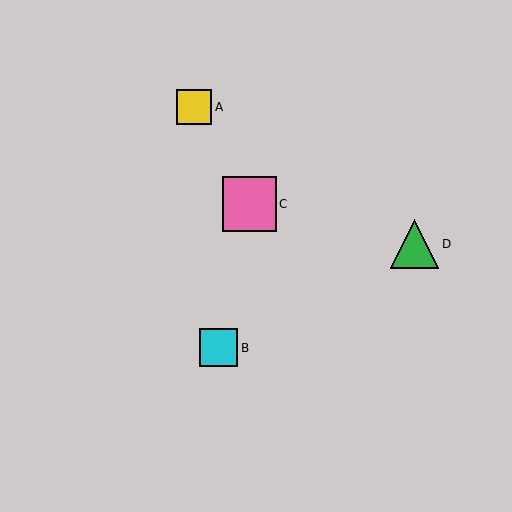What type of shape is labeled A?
Shape A is a yellow square.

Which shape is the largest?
The pink square (labeled C) is the largest.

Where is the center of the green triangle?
The center of the green triangle is at (414, 244).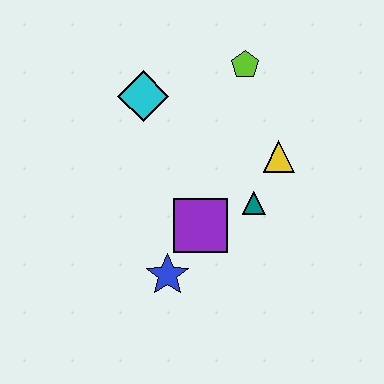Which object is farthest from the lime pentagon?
The blue star is farthest from the lime pentagon.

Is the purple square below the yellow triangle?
Yes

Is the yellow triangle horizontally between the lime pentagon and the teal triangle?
No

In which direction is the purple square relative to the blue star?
The purple square is above the blue star.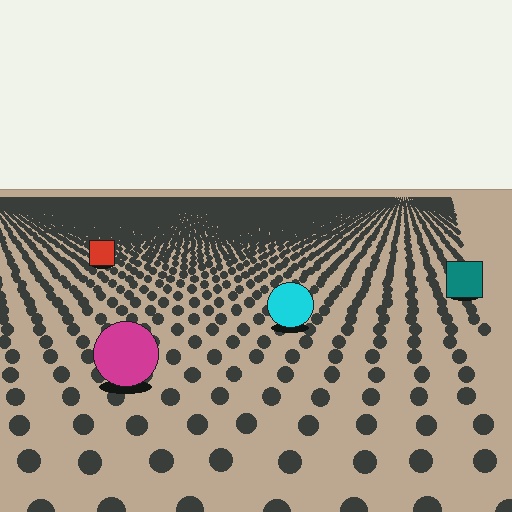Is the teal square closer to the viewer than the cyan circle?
No. The cyan circle is closer — you can tell from the texture gradient: the ground texture is coarser near it.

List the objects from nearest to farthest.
From nearest to farthest: the magenta circle, the cyan circle, the teal square, the red square.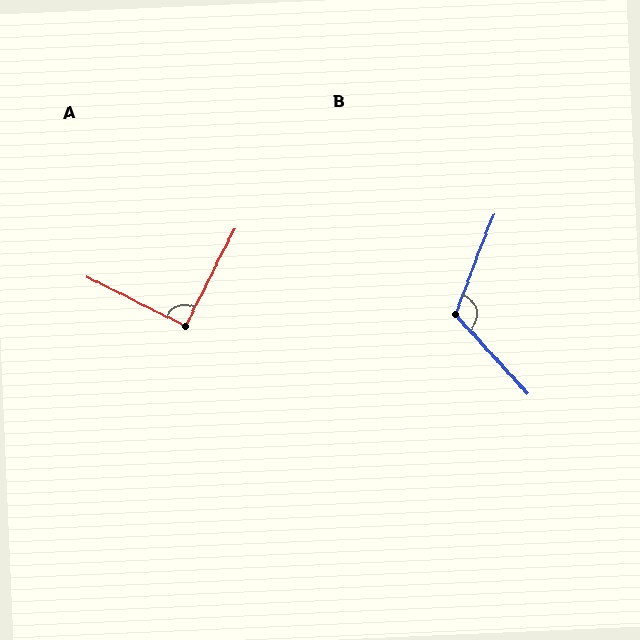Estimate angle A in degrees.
Approximately 90 degrees.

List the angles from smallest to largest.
A (90°), B (116°).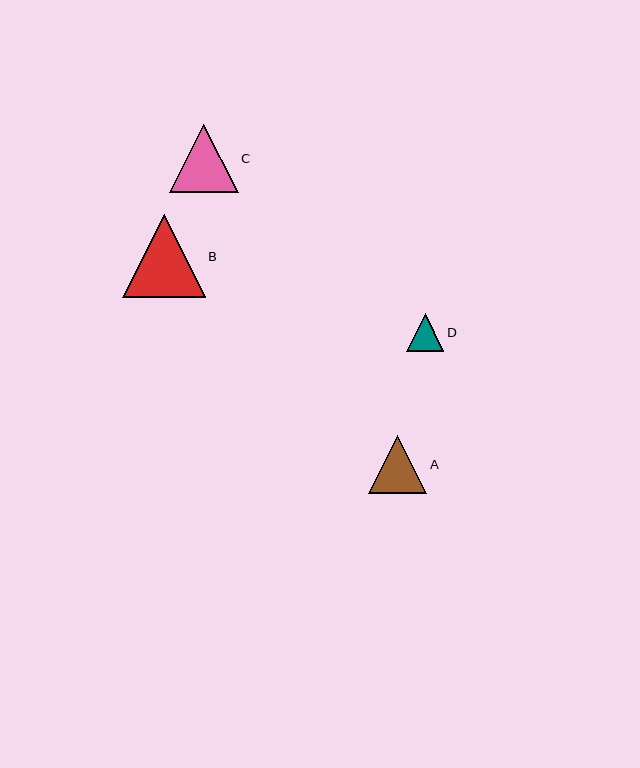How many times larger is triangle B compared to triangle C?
Triangle B is approximately 1.2 times the size of triangle C.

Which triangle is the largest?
Triangle B is the largest with a size of approximately 83 pixels.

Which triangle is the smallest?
Triangle D is the smallest with a size of approximately 37 pixels.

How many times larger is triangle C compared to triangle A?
Triangle C is approximately 1.2 times the size of triangle A.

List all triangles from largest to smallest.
From largest to smallest: B, C, A, D.